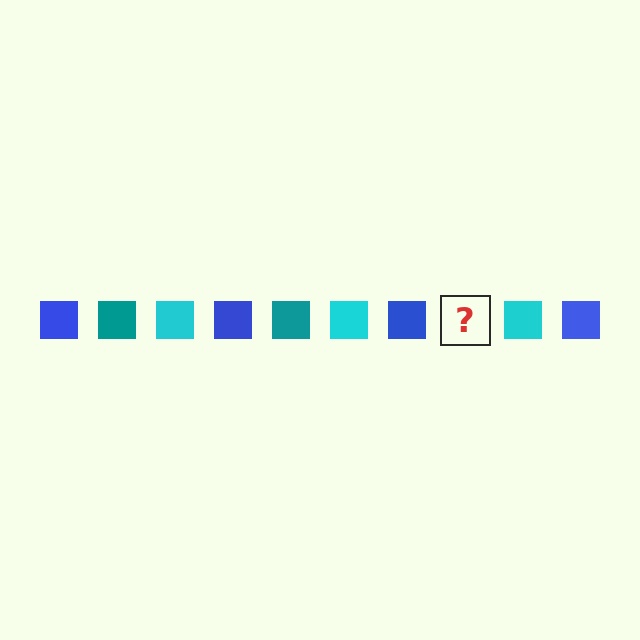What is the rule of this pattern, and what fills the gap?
The rule is that the pattern cycles through blue, teal, cyan squares. The gap should be filled with a teal square.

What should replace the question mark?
The question mark should be replaced with a teal square.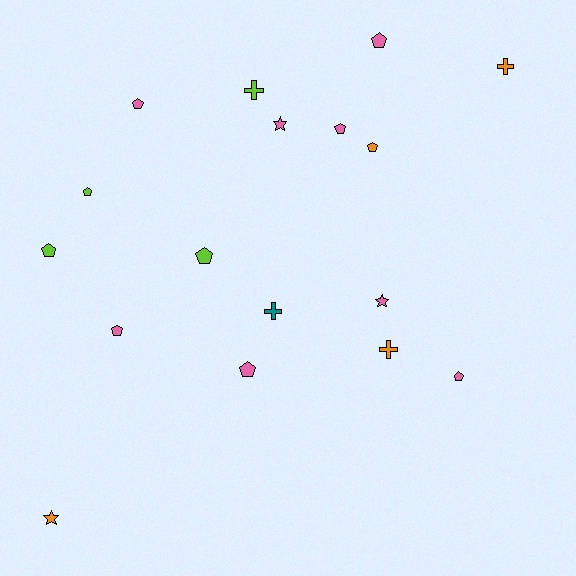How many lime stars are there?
There are no lime stars.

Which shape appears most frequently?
Pentagon, with 10 objects.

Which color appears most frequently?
Pink, with 8 objects.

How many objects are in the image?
There are 17 objects.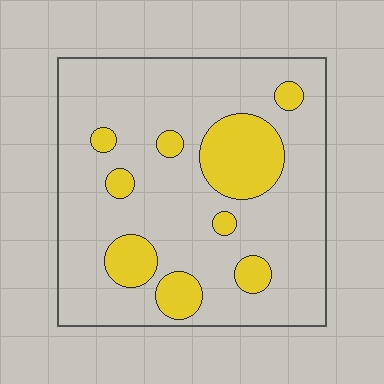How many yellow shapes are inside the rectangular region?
9.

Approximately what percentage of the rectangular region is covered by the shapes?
Approximately 20%.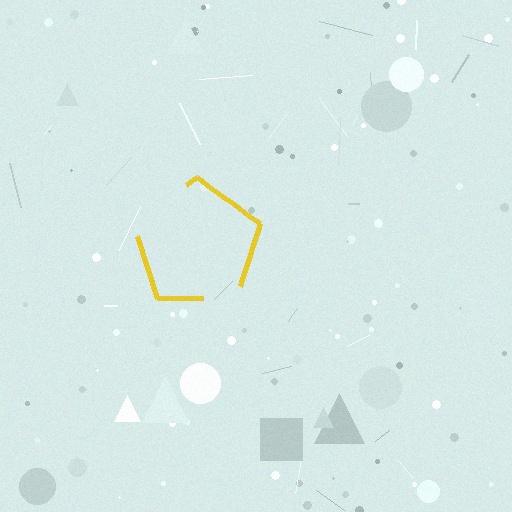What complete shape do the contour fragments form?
The contour fragments form a pentagon.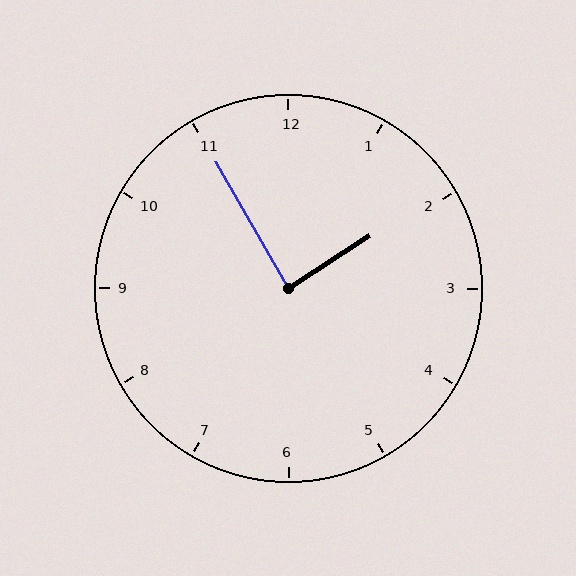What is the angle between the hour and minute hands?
Approximately 88 degrees.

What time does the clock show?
1:55.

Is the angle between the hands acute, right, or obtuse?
It is right.